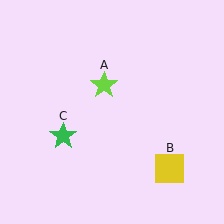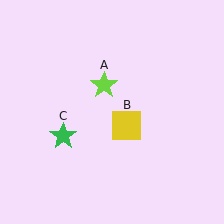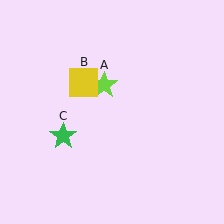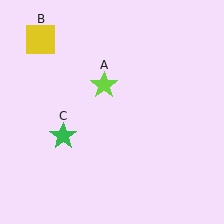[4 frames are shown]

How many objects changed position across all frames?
1 object changed position: yellow square (object B).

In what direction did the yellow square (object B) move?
The yellow square (object B) moved up and to the left.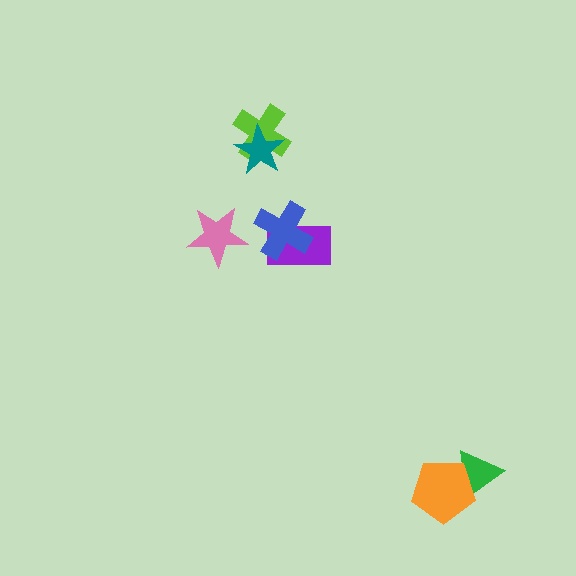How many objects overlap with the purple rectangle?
1 object overlaps with the purple rectangle.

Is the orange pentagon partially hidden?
No, no other shape covers it.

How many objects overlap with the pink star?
0 objects overlap with the pink star.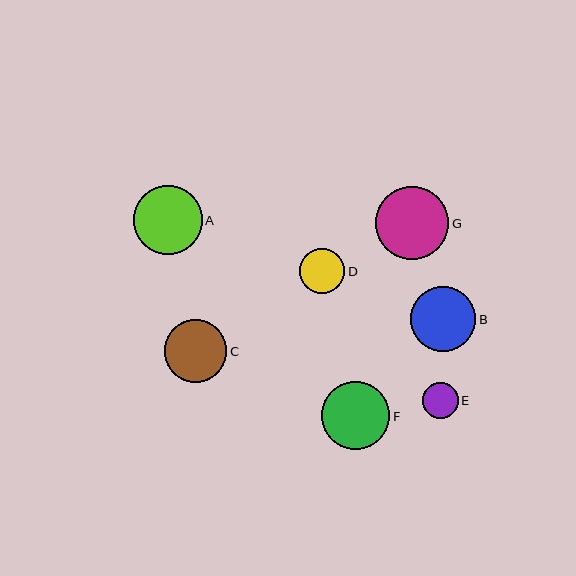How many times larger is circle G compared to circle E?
Circle G is approximately 2.0 times the size of circle E.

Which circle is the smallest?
Circle E is the smallest with a size of approximately 36 pixels.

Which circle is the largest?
Circle G is the largest with a size of approximately 73 pixels.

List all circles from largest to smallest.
From largest to smallest: G, A, F, B, C, D, E.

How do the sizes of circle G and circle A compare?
Circle G and circle A are approximately the same size.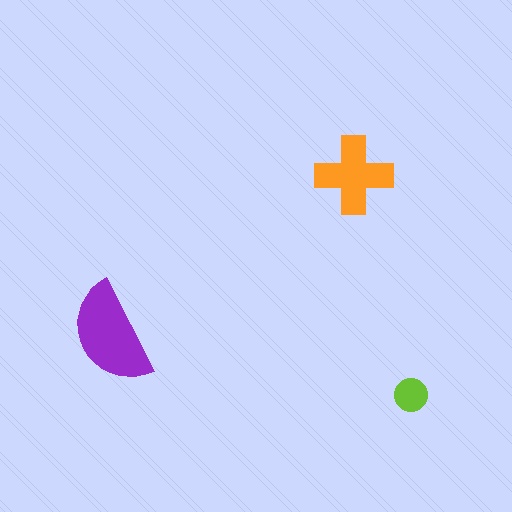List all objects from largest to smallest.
The purple semicircle, the orange cross, the lime circle.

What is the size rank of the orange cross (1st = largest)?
2nd.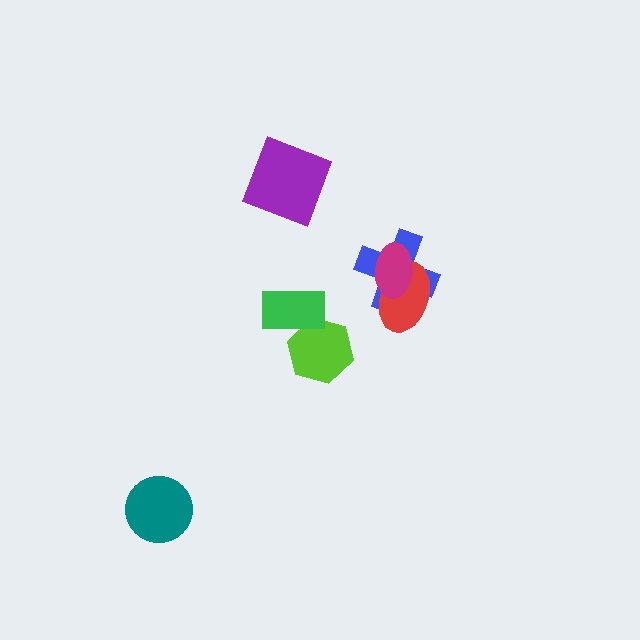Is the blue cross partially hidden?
Yes, it is partially covered by another shape.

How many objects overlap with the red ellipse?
2 objects overlap with the red ellipse.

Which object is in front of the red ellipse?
The magenta ellipse is in front of the red ellipse.